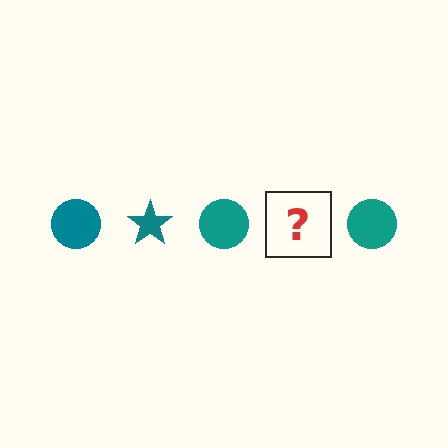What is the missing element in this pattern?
The missing element is a teal star.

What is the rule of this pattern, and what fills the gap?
The rule is that the pattern cycles through circle, star shapes in teal. The gap should be filled with a teal star.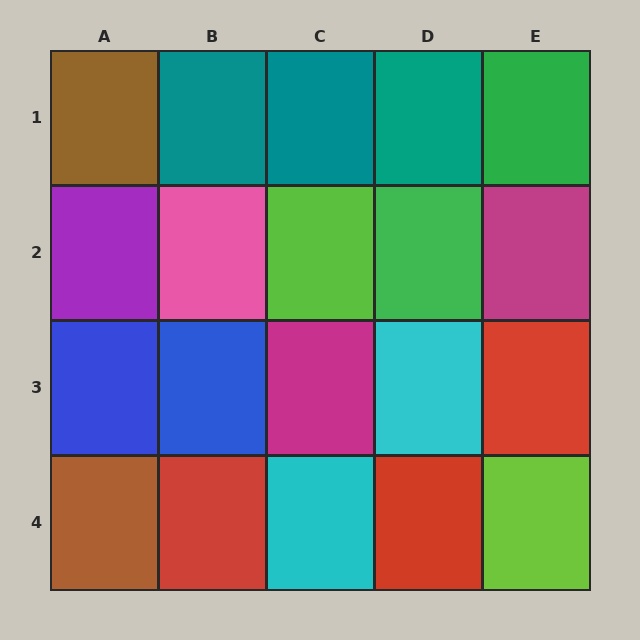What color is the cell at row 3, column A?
Blue.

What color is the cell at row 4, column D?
Red.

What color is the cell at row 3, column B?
Blue.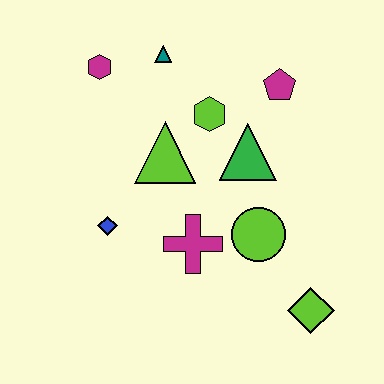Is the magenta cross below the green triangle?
Yes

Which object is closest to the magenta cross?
The lime circle is closest to the magenta cross.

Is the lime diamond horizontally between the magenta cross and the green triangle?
No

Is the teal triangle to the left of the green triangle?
Yes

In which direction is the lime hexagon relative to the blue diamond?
The lime hexagon is above the blue diamond.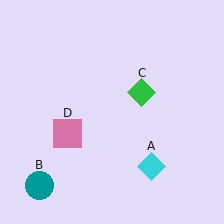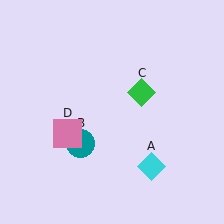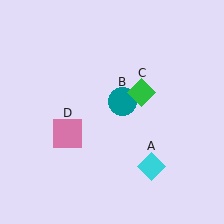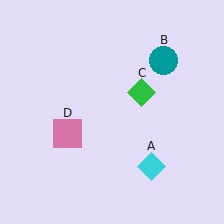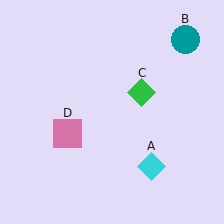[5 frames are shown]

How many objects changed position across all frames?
1 object changed position: teal circle (object B).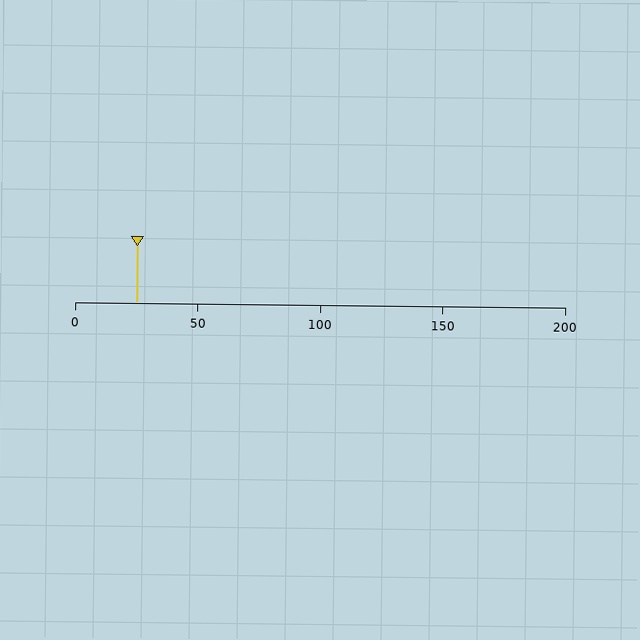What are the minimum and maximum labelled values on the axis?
The axis runs from 0 to 200.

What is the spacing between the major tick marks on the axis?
The major ticks are spaced 50 apart.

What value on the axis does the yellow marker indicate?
The marker indicates approximately 25.